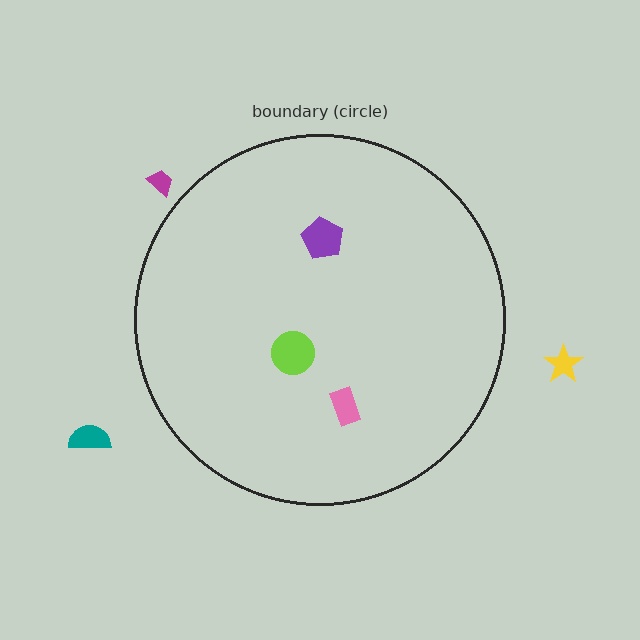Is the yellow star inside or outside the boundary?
Outside.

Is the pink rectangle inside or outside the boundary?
Inside.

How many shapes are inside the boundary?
3 inside, 3 outside.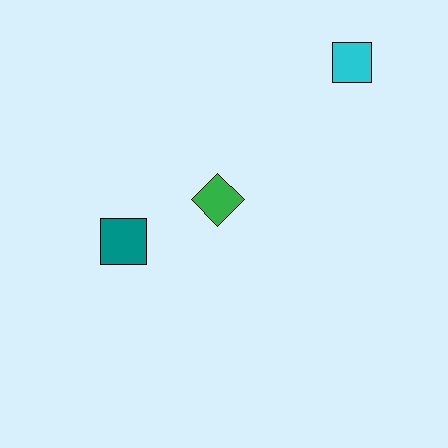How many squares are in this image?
There are 2 squares.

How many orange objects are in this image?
There are no orange objects.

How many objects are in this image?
There are 3 objects.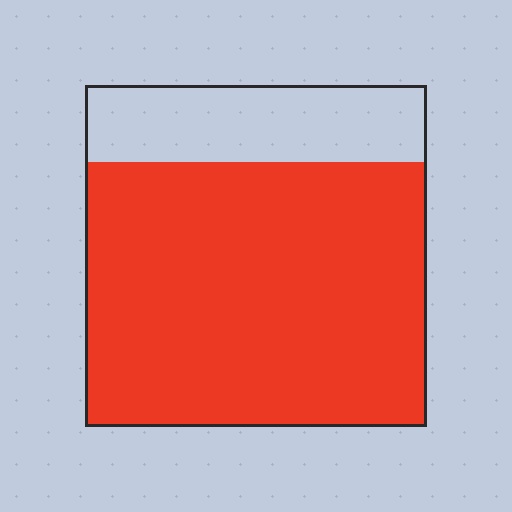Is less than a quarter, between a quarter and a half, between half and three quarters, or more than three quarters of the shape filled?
More than three quarters.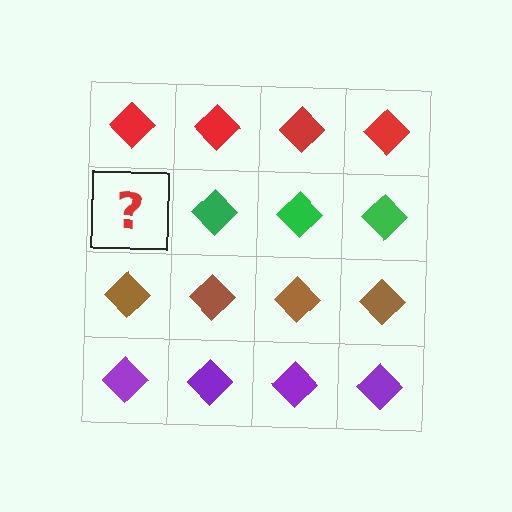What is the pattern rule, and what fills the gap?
The rule is that each row has a consistent color. The gap should be filled with a green diamond.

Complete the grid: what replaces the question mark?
The question mark should be replaced with a green diamond.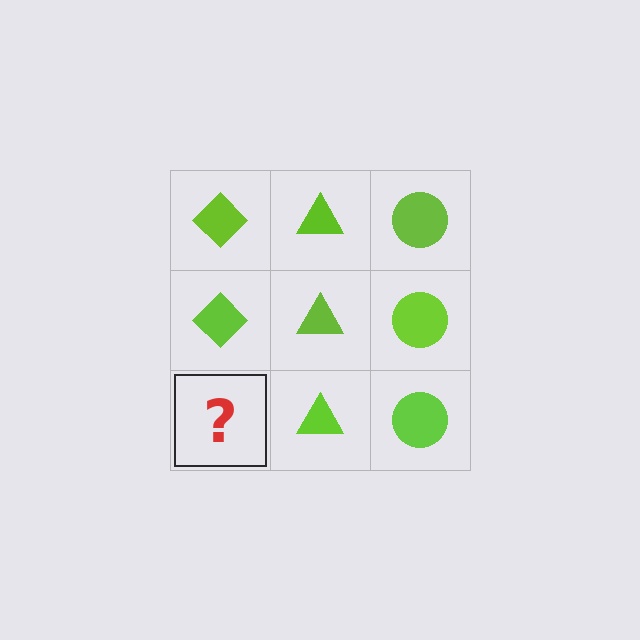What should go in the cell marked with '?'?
The missing cell should contain a lime diamond.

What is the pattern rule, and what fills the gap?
The rule is that each column has a consistent shape. The gap should be filled with a lime diamond.